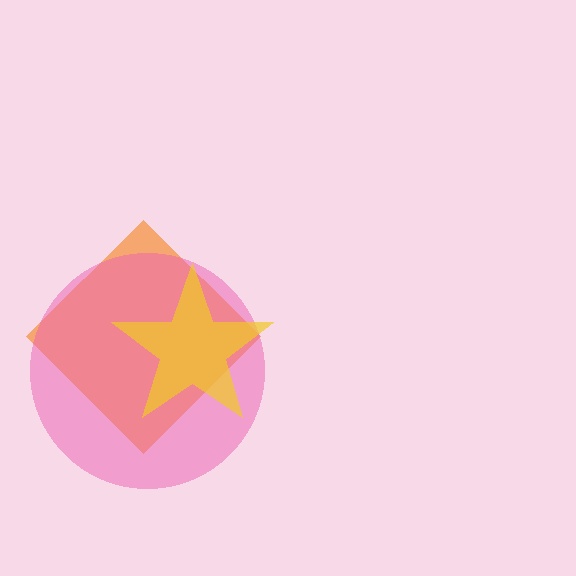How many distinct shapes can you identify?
There are 3 distinct shapes: an orange diamond, a pink circle, a yellow star.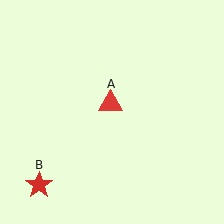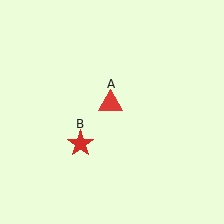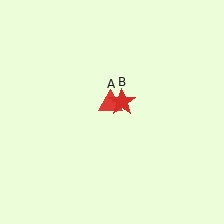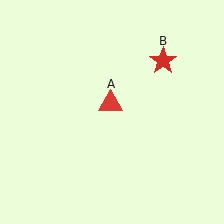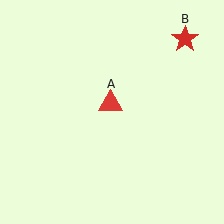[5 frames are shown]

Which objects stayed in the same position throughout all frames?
Red triangle (object A) remained stationary.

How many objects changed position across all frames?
1 object changed position: red star (object B).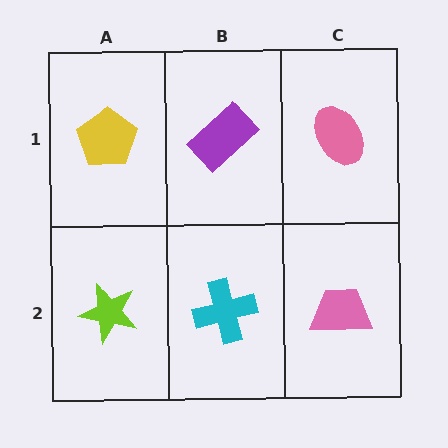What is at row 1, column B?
A purple rectangle.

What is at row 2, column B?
A cyan cross.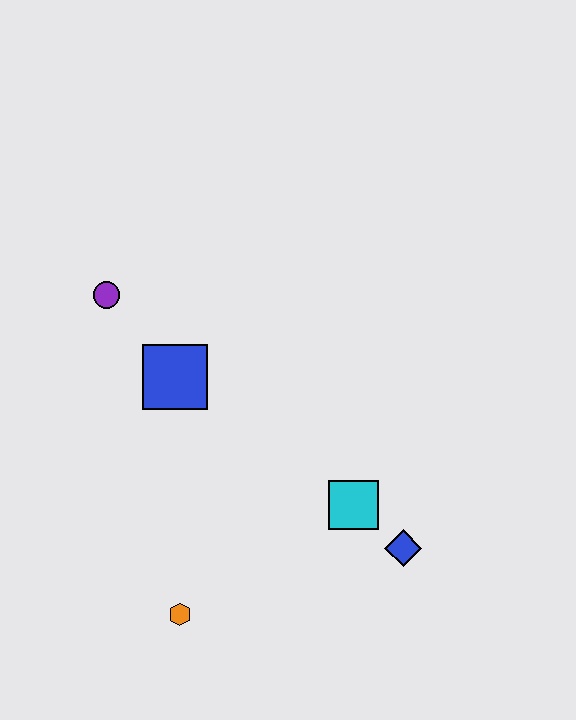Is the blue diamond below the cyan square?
Yes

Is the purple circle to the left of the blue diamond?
Yes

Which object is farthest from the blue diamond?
The purple circle is farthest from the blue diamond.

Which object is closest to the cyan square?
The blue diamond is closest to the cyan square.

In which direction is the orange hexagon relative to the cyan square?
The orange hexagon is to the left of the cyan square.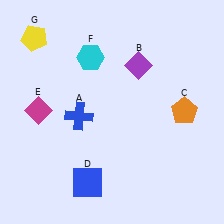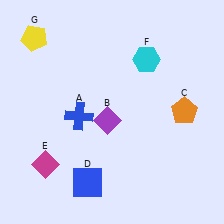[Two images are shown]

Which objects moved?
The objects that moved are: the purple diamond (B), the magenta diamond (E), the cyan hexagon (F).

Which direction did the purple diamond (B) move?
The purple diamond (B) moved down.